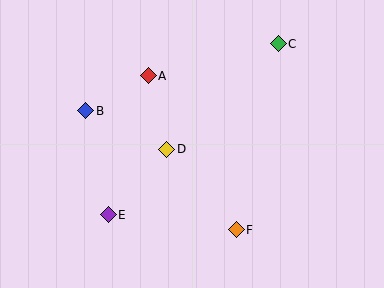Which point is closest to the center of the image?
Point D at (167, 149) is closest to the center.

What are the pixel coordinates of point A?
Point A is at (148, 76).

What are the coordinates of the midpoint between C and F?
The midpoint between C and F is at (257, 137).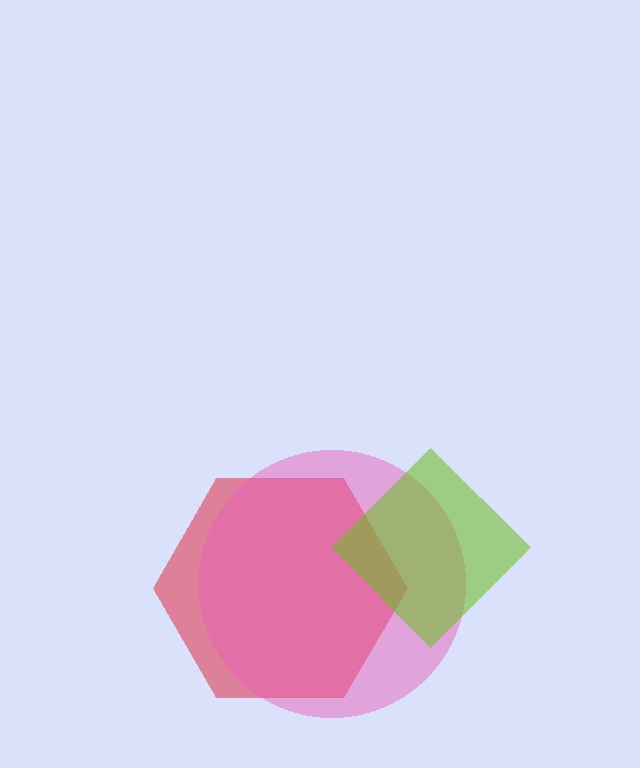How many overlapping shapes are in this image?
There are 3 overlapping shapes in the image.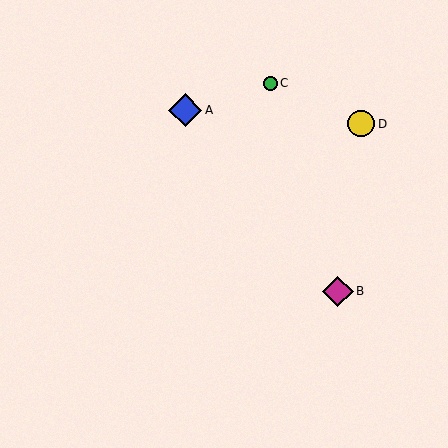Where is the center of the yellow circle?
The center of the yellow circle is at (361, 124).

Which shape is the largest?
The blue diamond (labeled A) is the largest.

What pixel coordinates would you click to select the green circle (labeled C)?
Click at (270, 83) to select the green circle C.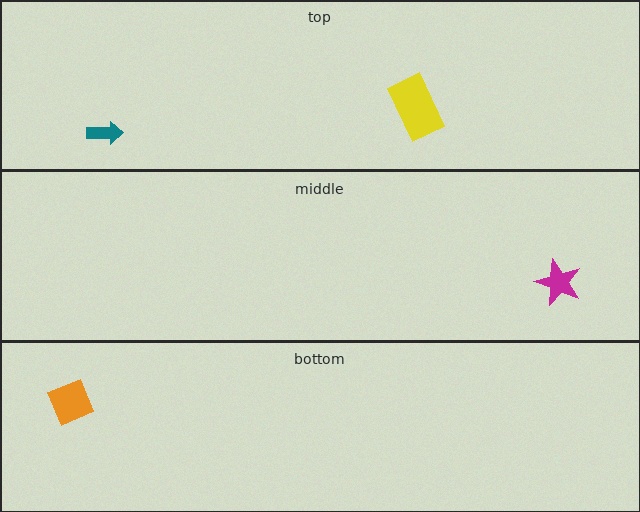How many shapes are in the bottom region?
1.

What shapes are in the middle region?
The magenta star.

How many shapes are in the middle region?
1.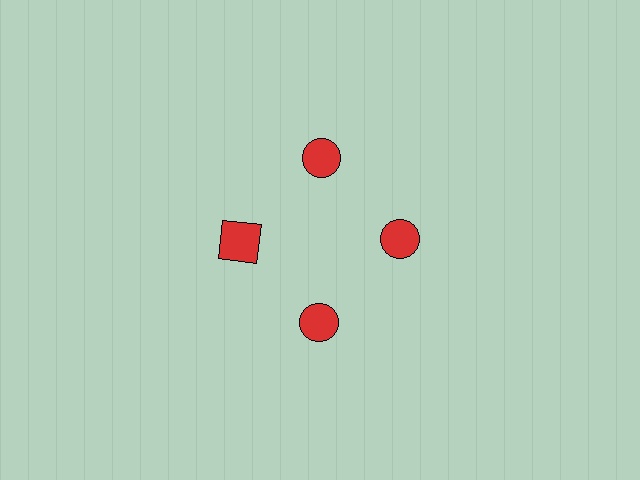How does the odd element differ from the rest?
It has a different shape: square instead of circle.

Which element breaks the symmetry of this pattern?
The red square at roughly the 9 o'clock position breaks the symmetry. All other shapes are red circles.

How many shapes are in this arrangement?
There are 4 shapes arranged in a ring pattern.